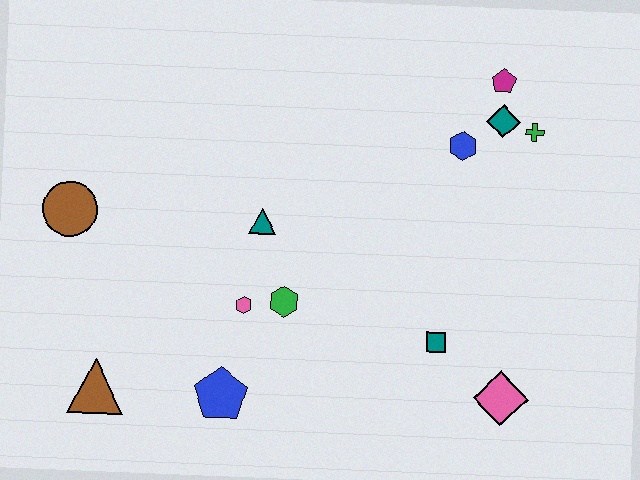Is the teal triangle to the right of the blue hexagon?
No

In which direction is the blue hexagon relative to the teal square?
The blue hexagon is above the teal square.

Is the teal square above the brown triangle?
Yes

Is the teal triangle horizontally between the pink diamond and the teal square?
No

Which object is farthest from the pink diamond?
The brown circle is farthest from the pink diamond.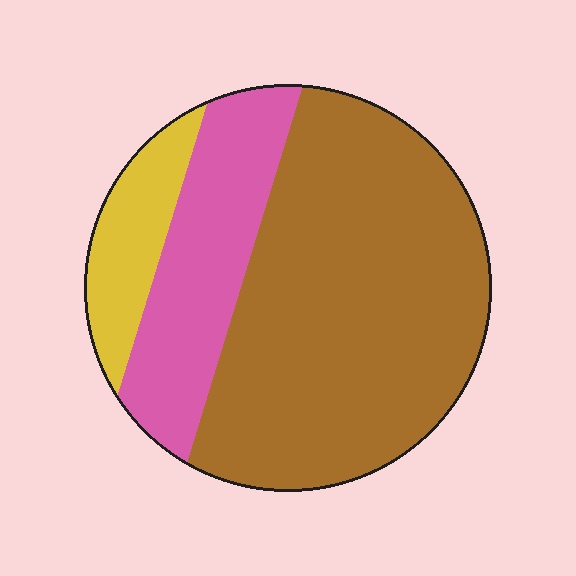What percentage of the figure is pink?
Pink takes up less than a quarter of the figure.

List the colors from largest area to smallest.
From largest to smallest: brown, pink, yellow.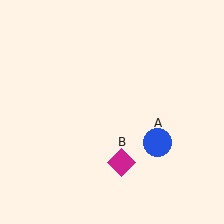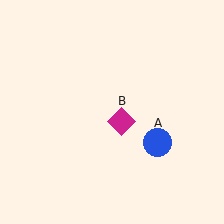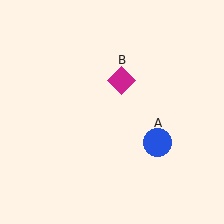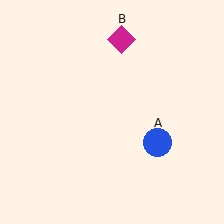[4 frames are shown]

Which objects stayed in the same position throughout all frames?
Blue circle (object A) remained stationary.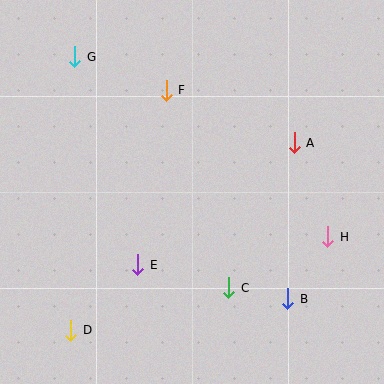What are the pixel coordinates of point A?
Point A is at (294, 143).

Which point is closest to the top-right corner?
Point A is closest to the top-right corner.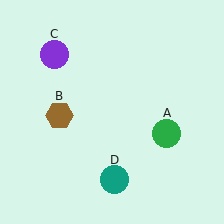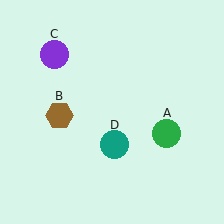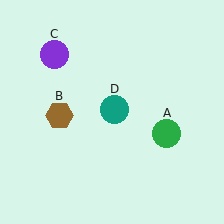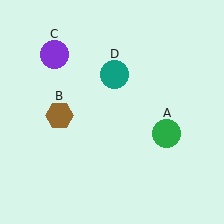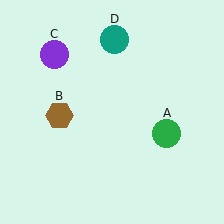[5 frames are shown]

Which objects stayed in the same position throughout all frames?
Green circle (object A) and brown hexagon (object B) and purple circle (object C) remained stationary.